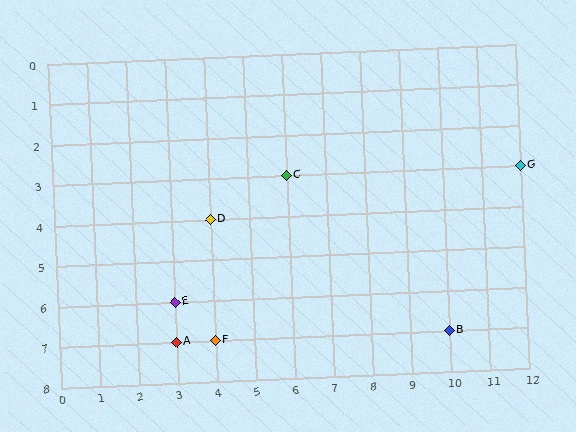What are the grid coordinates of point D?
Point D is at grid coordinates (4, 4).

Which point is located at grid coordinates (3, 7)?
Point A is at (3, 7).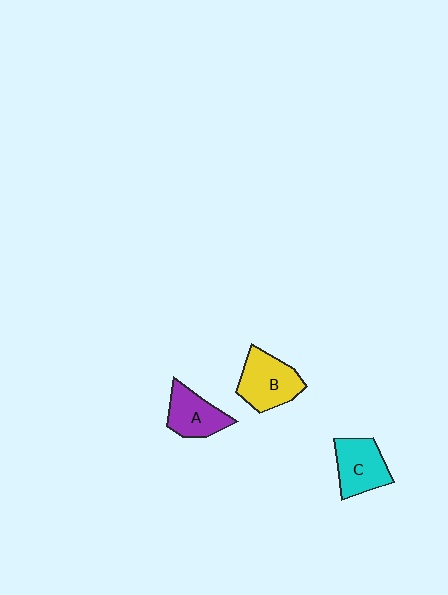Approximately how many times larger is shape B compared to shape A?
Approximately 1.2 times.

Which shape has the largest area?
Shape B (yellow).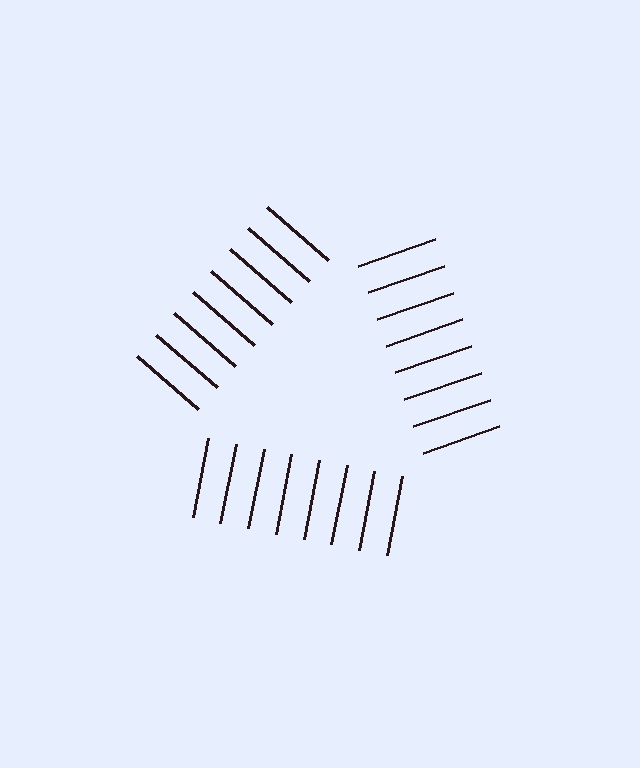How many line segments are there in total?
24 — 8 along each of the 3 edges.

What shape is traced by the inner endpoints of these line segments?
An illusory triangle — the line segments terminate on its edges but no continuous stroke is drawn.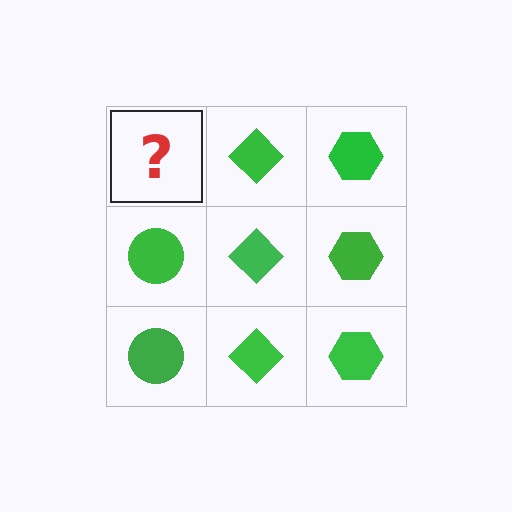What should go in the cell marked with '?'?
The missing cell should contain a green circle.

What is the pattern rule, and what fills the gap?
The rule is that each column has a consistent shape. The gap should be filled with a green circle.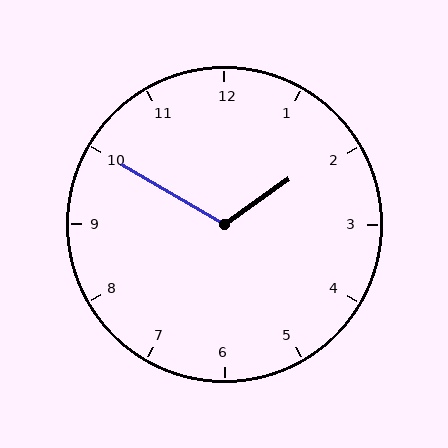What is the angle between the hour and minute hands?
Approximately 115 degrees.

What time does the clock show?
1:50.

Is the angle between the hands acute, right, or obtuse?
It is obtuse.